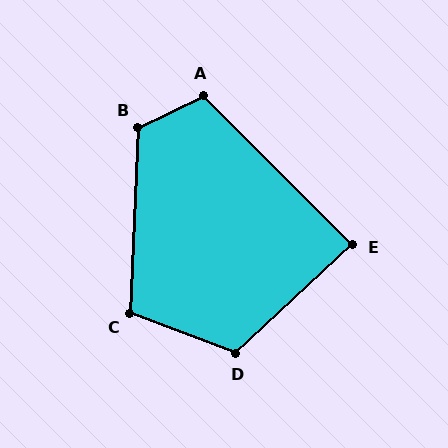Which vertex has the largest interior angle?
B, at approximately 118 degrees.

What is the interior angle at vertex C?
Approximately 108 degrees (obtuse).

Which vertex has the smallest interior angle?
E, at approximately 88 degrees.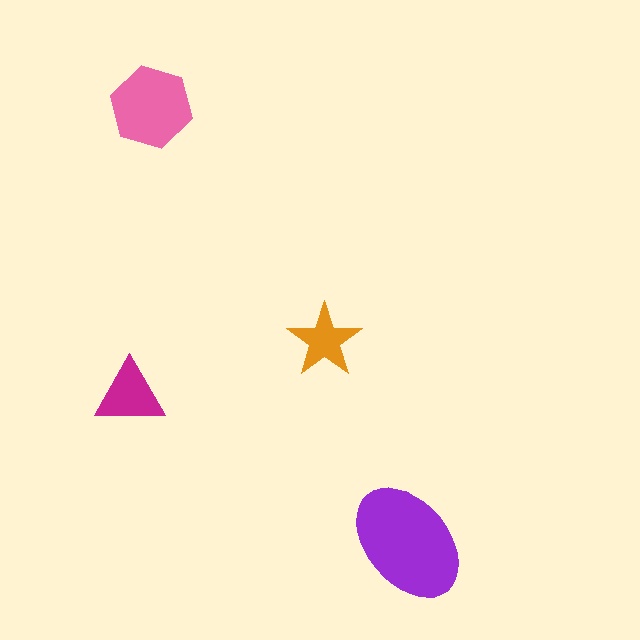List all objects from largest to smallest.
The purple ellipse, the pink hexagon, the magenta triangle, the orange star.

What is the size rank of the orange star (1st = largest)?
4th.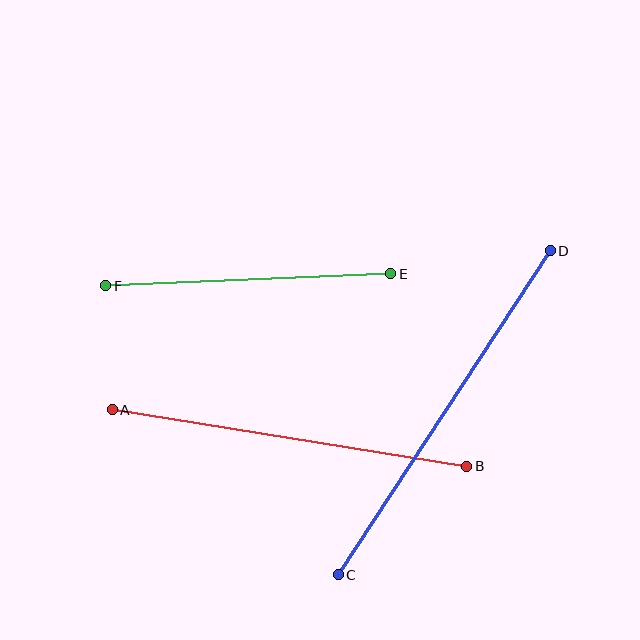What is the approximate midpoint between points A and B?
The midpoint is at approximately (289, 438) pixels.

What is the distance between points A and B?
The distance is approximately 359 pixels.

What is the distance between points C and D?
The distance is approximately 387 pixels.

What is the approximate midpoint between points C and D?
The midpoint is at approximately (444, 413) pixels.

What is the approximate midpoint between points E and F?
The midpoint is at approximately (248, 280) pixels.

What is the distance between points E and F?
The distance is approximately 285 pixels.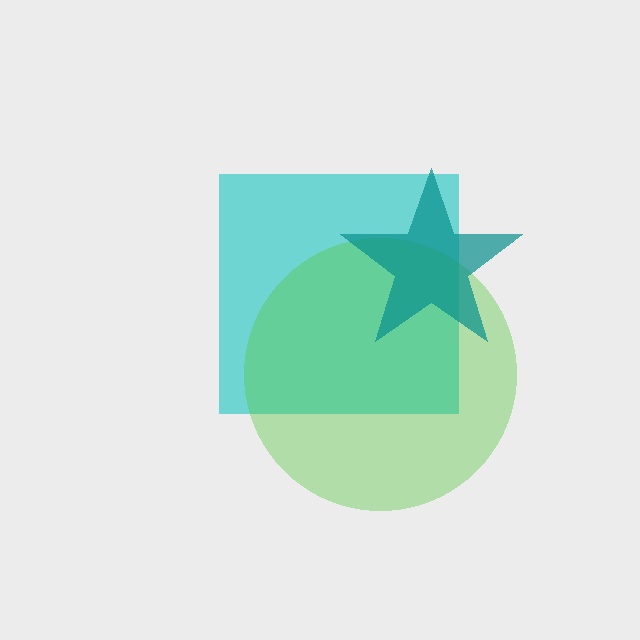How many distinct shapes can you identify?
There are 3 distinct shapes: a cyan square, a lime circle, a teal star.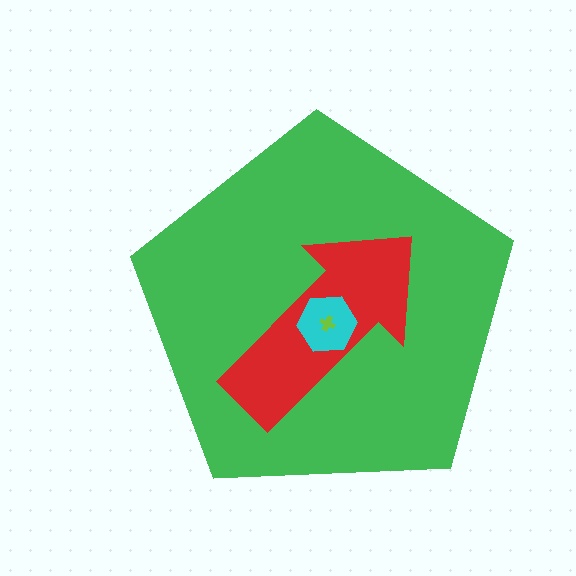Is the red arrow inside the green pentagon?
Yes.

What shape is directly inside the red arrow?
The cyan hexagon.